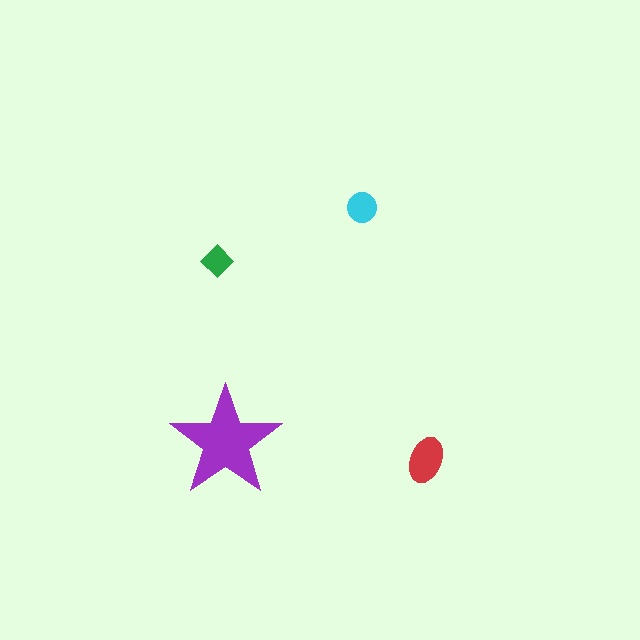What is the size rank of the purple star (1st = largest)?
1st.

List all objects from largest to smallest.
The purple star, the red ellipse, the cyan circle, the green diamond.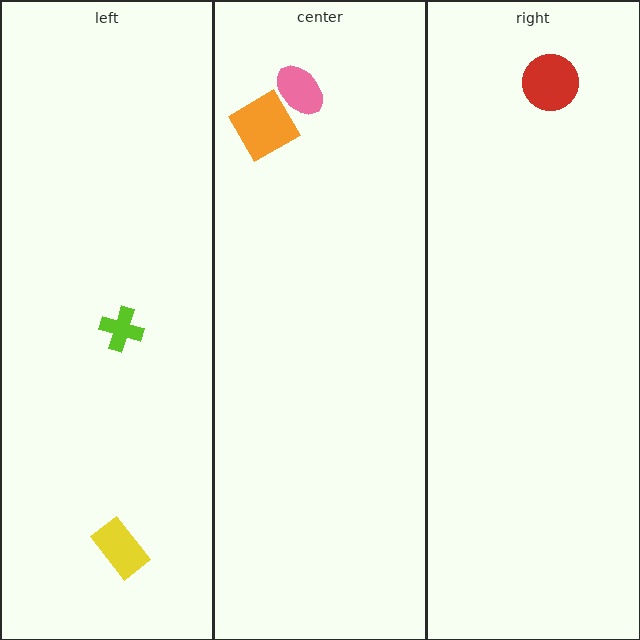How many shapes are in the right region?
1.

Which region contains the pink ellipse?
The center region.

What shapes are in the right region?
The red circle.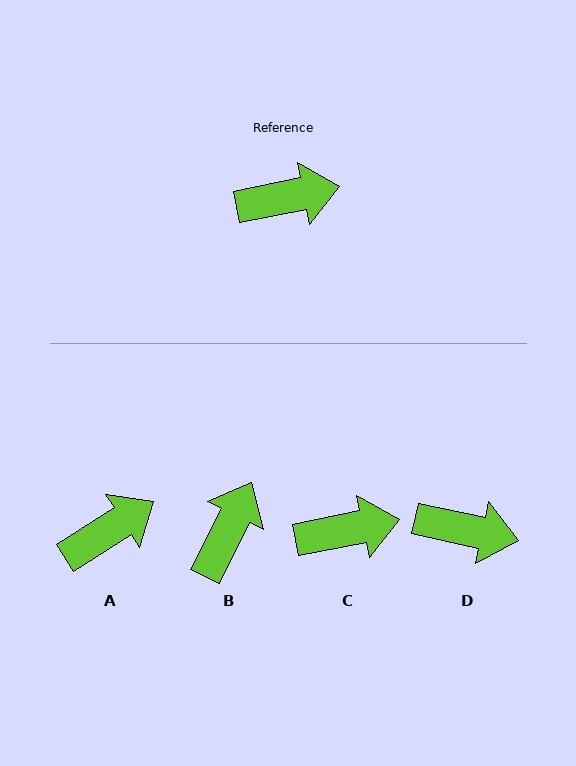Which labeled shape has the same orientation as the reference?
C.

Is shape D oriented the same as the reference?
No, it is off by about 23 degrees.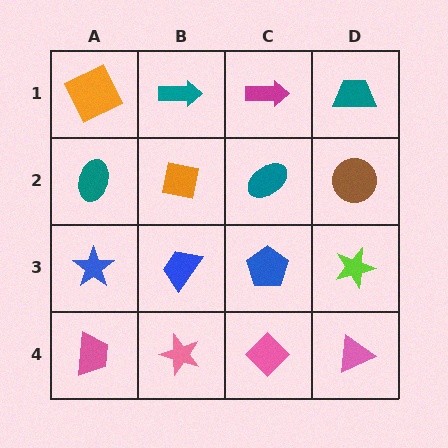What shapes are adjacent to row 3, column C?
A teal ellipse (row 2, column C), a pink diamond (row 4, column C), a blue trapezoid (row 3, column B), a lime star (row 3, column D).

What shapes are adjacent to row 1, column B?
An orange square (row 2, column B), an orange square (row 1, column A), a magenta arrow (row 1, column C).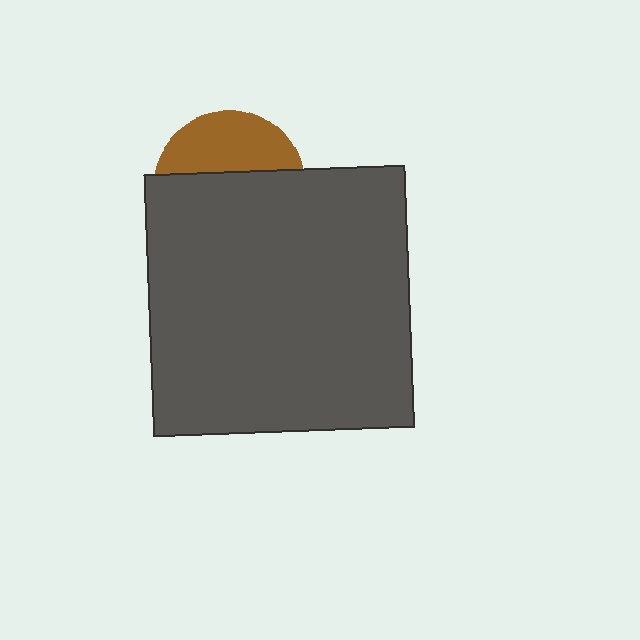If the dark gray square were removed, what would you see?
You would see the complete brown circle.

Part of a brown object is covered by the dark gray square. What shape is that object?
It is a circle.